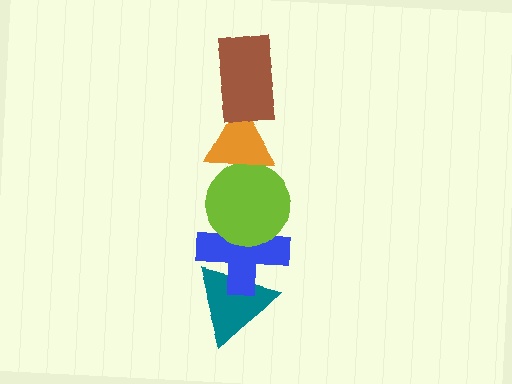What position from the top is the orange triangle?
The orange triangle is 2nd from the top.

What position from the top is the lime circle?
The lime circle is 3rd from the top.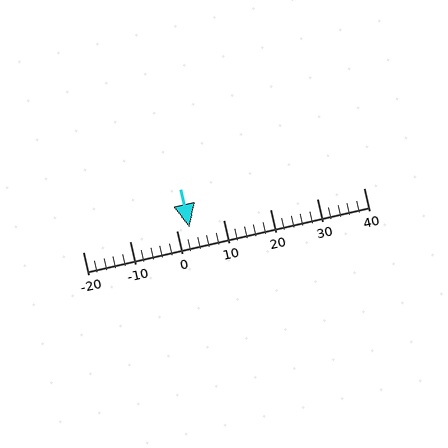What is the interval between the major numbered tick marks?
The major tick marks are spaced 10 units apart.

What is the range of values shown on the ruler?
The ruler shows values from -20 to 40.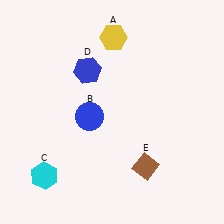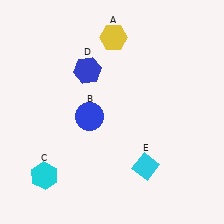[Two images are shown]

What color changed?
The diamond (E) changed from brown in Image 1 to cyan in Image 2.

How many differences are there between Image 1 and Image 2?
There is 1 difference between the two images.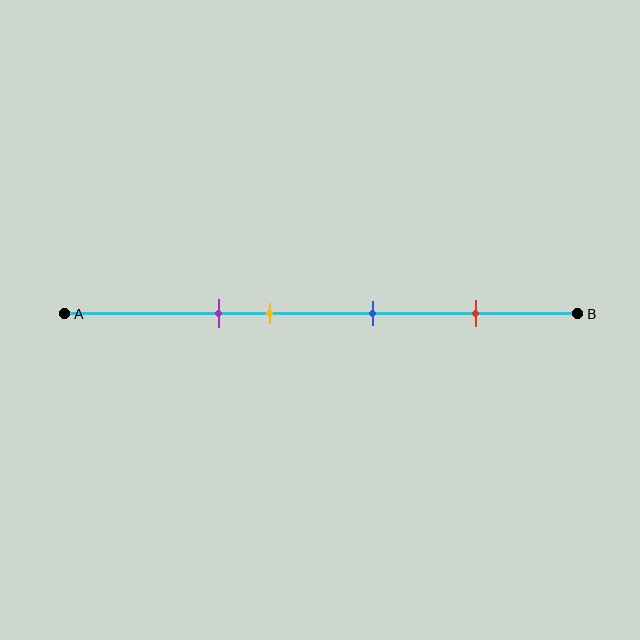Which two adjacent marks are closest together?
The purple and yellow marks are the closest adjacent pair.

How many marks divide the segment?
There are 4 marks dividing the segment.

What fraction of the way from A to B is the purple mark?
The purple mark is approximately 30% (0.3) of the way from A to B.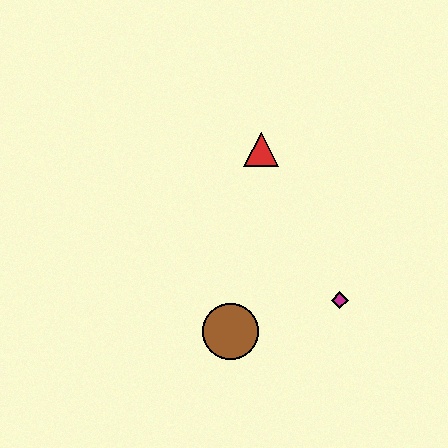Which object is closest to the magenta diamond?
The brown circle is closest to the magenta diamond.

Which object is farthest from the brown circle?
The red triangle is farthest from the brown circle.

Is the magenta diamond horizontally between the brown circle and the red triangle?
No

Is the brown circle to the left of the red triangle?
Yes